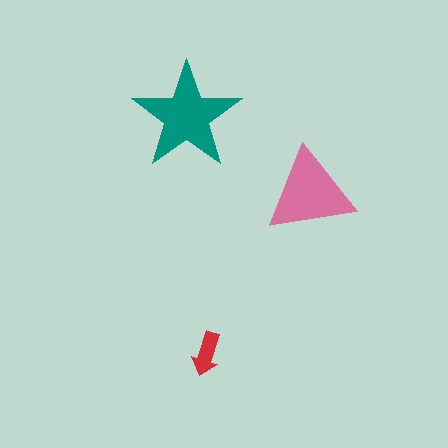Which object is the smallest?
The red arrow.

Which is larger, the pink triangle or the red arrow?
The pink triangle.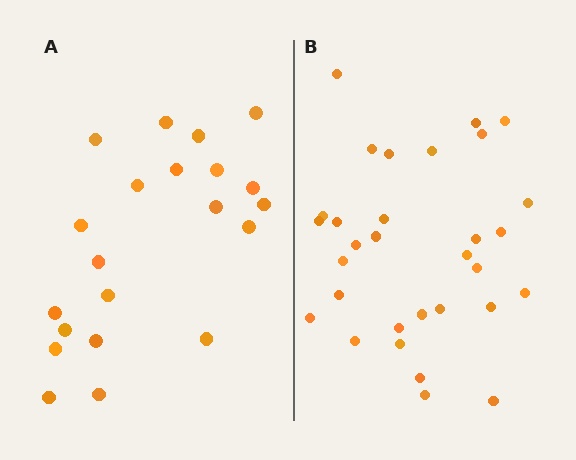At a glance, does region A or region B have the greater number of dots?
Region B (the right region) has more dots.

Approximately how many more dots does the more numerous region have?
Region B has roughly 10 or so more dots than region A.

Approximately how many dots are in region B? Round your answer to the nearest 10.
About 30 dots. (The exact count is 31, which rounds to 30.)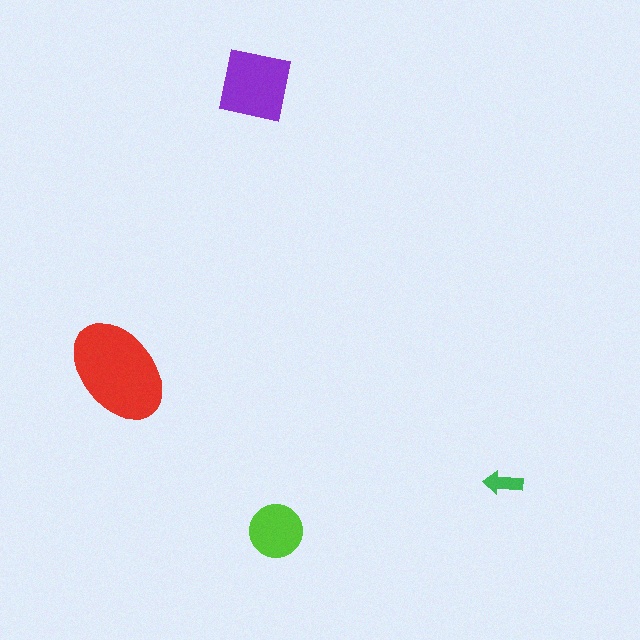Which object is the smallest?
The green arrow.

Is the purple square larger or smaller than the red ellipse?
Smaller.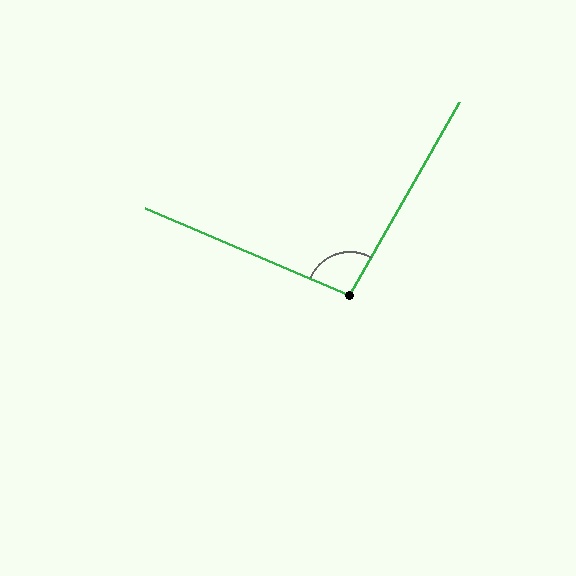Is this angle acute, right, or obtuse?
It is obtuse.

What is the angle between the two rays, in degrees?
Approximately 97 degrees.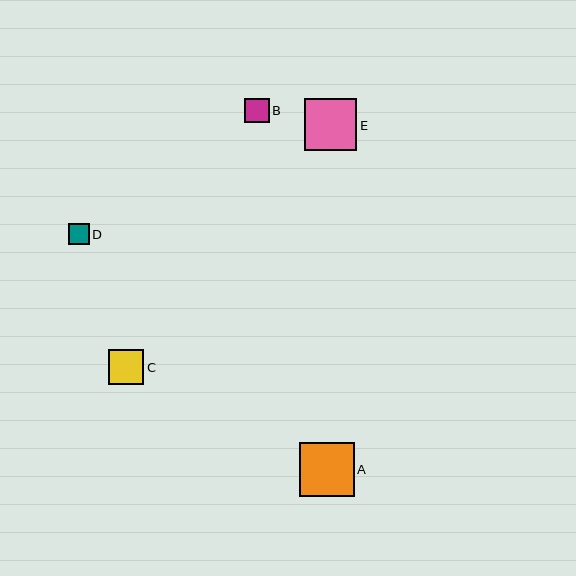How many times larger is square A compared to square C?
Square A is approximately 1.6 times the size of square C.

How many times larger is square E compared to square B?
Square E is approximately 2.2 times the size of square B.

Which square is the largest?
Square A is the largest with a size of approximately 54 pixels.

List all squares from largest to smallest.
From largest to smallest: A, E, C, B, D.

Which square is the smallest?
Square D is the smallest with a size of approximately 21 pixels.